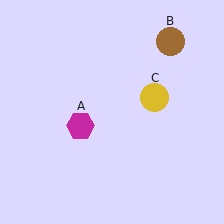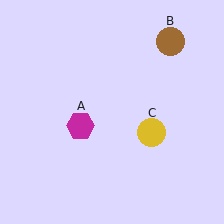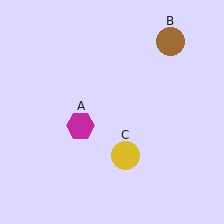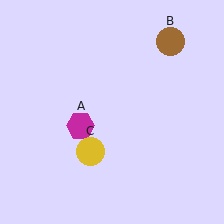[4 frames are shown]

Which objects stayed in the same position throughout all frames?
Magenta hexagon (object A) and brown circle (object B) remained stationary.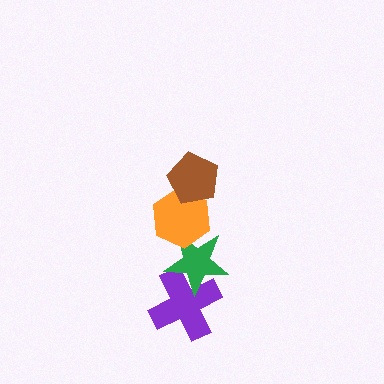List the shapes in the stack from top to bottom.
From top to bottom: the brown pentagon, the orange hexagon, the green star, the purple cross.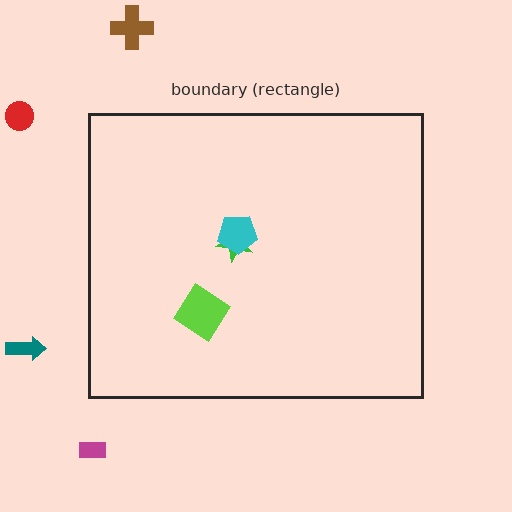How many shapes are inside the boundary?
3 inside, 4 outside.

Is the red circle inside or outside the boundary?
Outside.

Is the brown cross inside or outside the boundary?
Outside.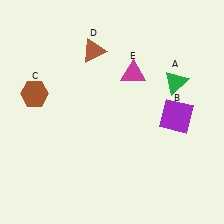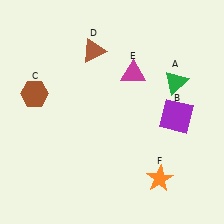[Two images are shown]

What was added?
An orange star (F) was added in Image 2.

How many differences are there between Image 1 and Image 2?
There is 1 difference between the two images.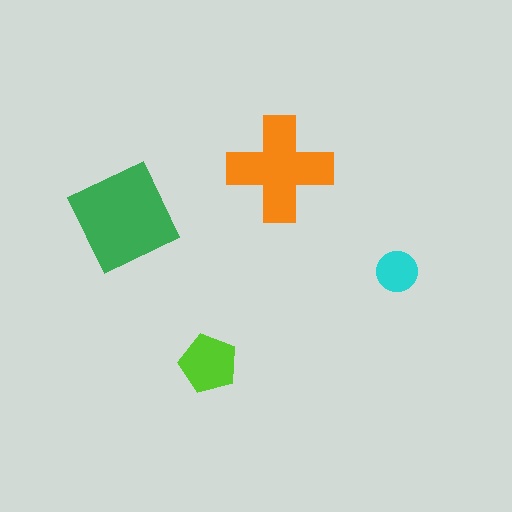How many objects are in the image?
There are 4 objects in the image.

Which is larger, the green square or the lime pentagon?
The green square.